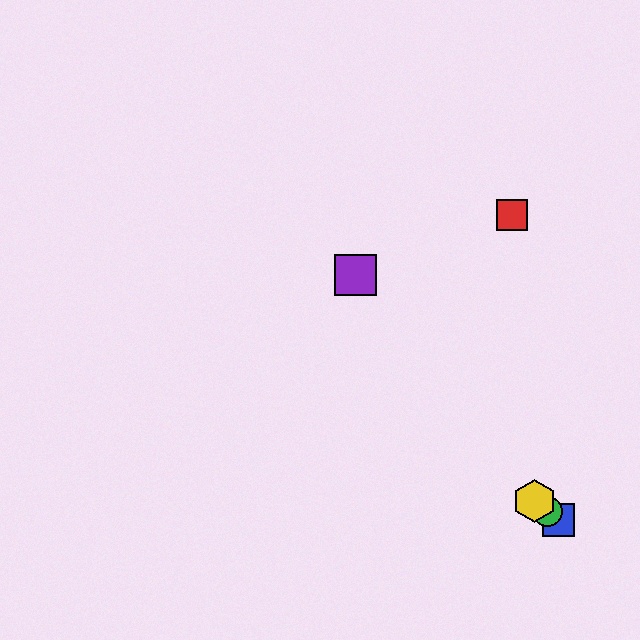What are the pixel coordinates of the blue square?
The blue square is at (559, 520).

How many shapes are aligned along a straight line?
3 shapes (the blue square, the green circle, the yellow hexagon) are aligned along a straight line.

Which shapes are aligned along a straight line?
The blue square, the green circle, the yellow hexagon are aligned along a straight line.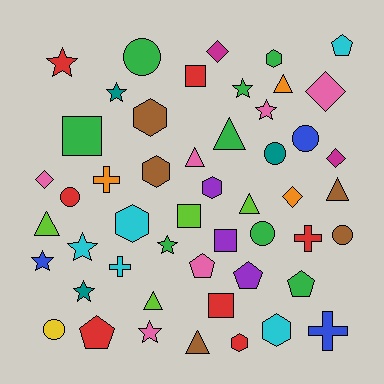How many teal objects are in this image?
There are 3 teal objects.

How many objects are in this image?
There are 50 objects.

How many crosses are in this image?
There are 4 crosses.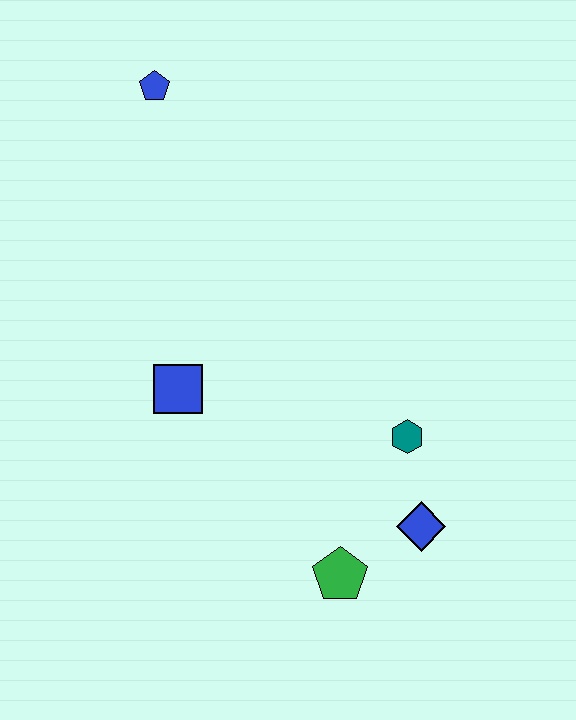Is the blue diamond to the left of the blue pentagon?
No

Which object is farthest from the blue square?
The blue pentagon is farthest from the blue square.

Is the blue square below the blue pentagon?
Yes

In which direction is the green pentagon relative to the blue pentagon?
The green pentagon is below the blue pentagon.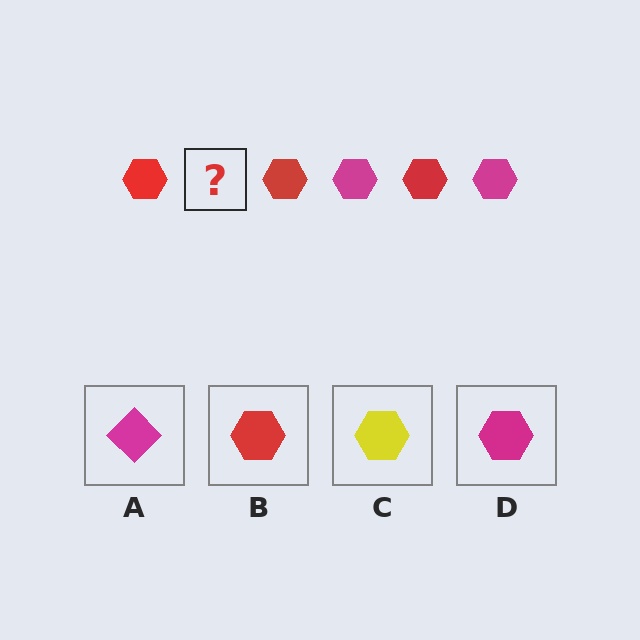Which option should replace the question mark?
Option D.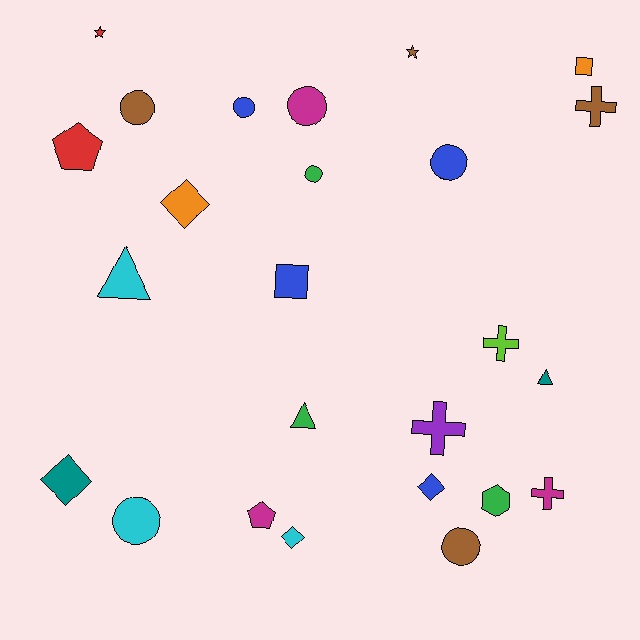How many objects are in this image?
There are 25 objects.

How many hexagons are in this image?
There is 1 hexagon.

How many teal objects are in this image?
There are 2 teal objects.